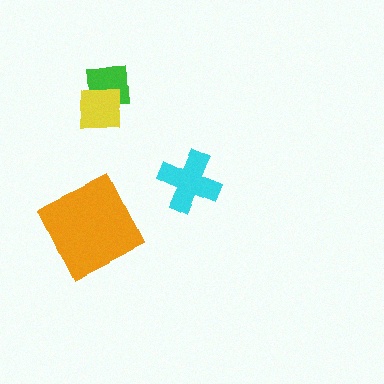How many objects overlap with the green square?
1 object overlaps with the green square.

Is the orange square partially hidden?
No, no other shape covers it.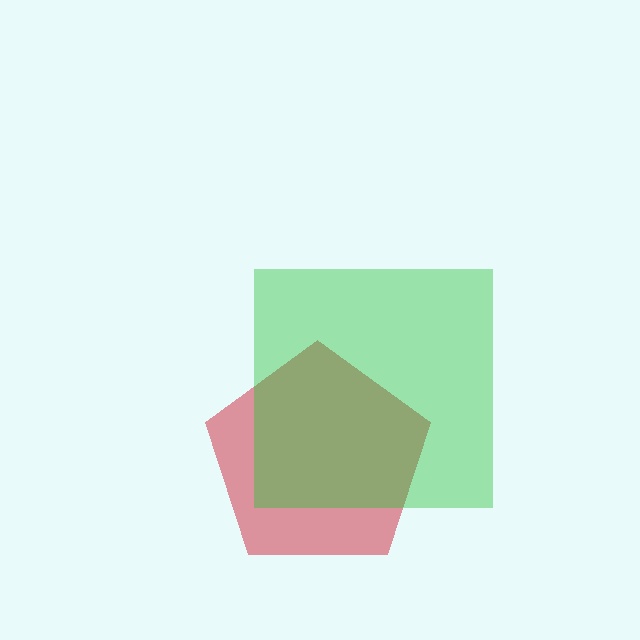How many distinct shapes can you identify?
There are 2 distinct shapes: a red pentagon, a green square.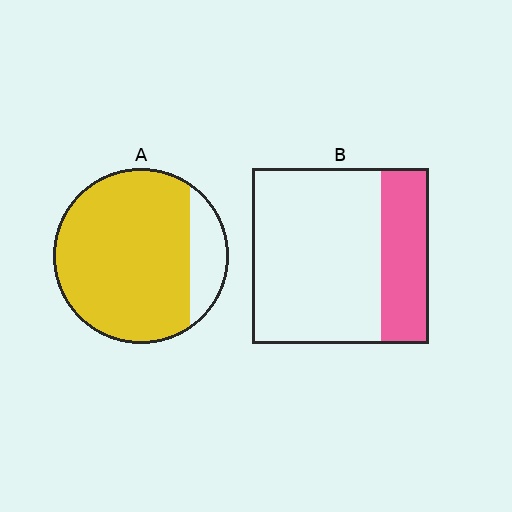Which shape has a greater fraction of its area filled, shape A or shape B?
Shape A.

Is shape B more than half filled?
No.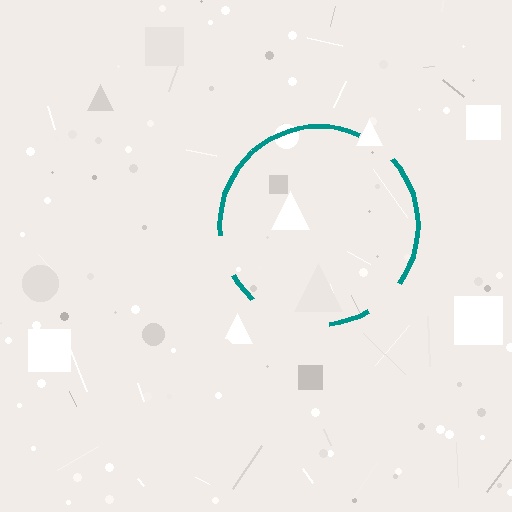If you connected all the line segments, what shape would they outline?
They would outline a circle.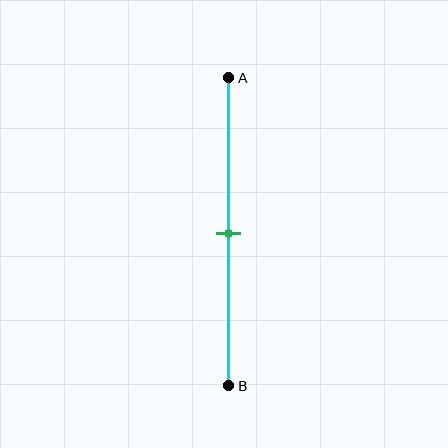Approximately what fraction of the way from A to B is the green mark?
The green mark is approximately 50% of the way from A to B.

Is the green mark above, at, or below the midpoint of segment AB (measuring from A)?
The green mark is approximately at the midpoint of segment AB.